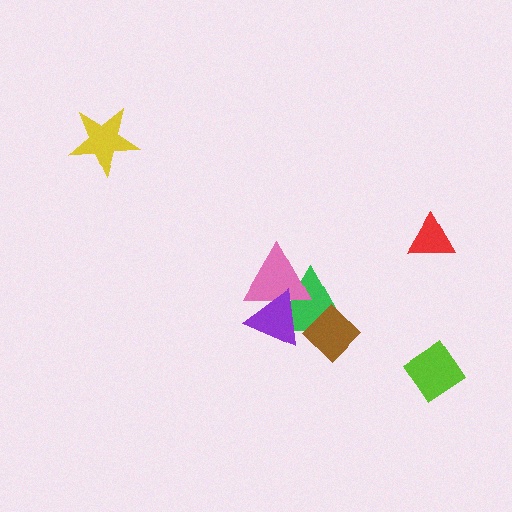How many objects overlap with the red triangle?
0 objects overlap with the red triangle.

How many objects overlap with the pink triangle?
2 objects overlap with the pink triangle.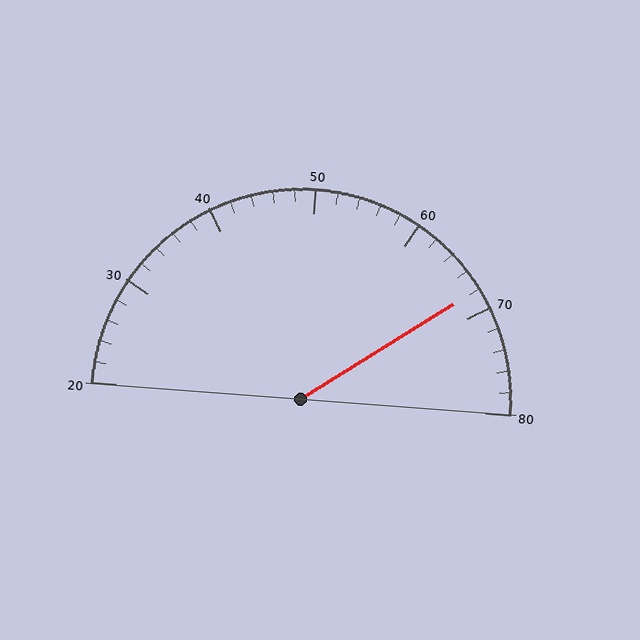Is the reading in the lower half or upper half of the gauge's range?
The reading is in the upper half of the range (20 to 80).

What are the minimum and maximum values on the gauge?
The gauge ranges from 20 to 80.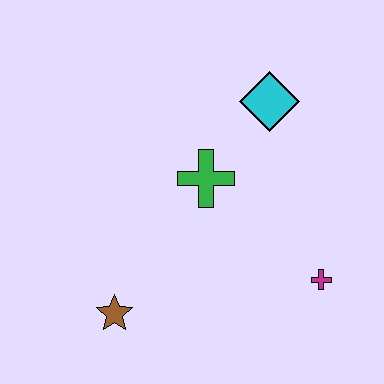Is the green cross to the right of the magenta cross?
No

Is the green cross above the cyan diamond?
No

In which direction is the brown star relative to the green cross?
The brown star is below the green cross.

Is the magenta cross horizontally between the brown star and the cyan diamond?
No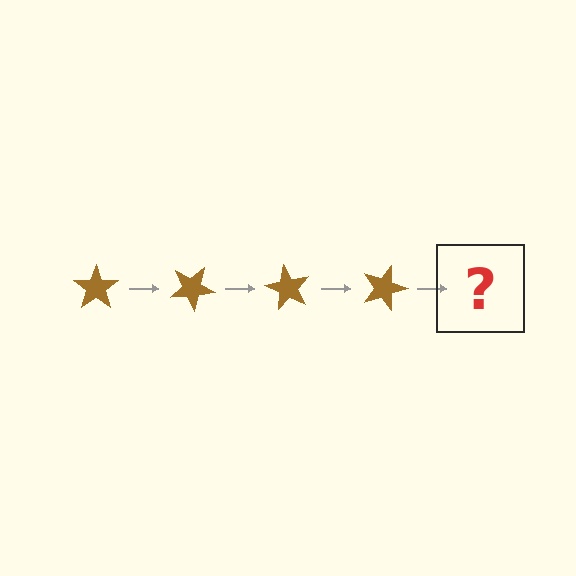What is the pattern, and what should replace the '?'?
The pattern is that the star rotates 30 degrees each step. The '?' should be a brown star rotated 120 degrees.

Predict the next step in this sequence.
The next step is a brown star rotated 120 degrees.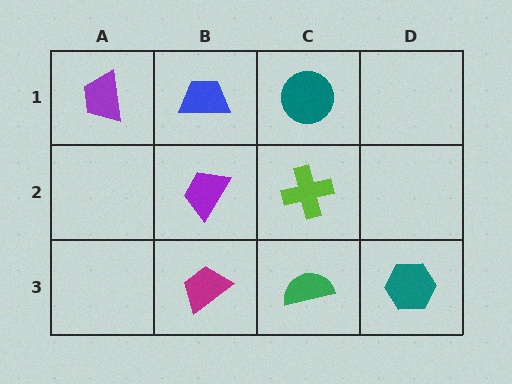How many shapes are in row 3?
3 shapes.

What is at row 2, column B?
A purple trapezoid.